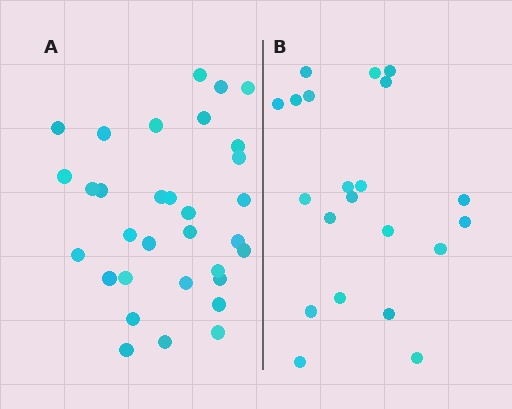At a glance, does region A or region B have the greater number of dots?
Region A (the left region) has more dots.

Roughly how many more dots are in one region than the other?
Region A has roughly 12 or so more dots than region B.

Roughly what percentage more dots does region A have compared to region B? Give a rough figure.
About 50% more.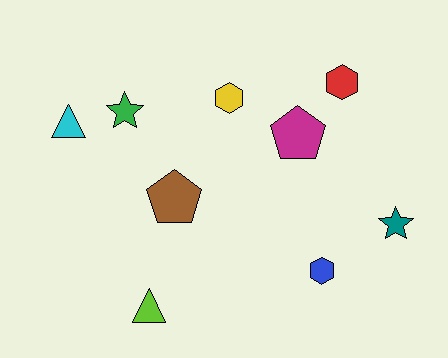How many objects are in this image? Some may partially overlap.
There are 9 objects.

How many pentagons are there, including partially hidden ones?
There are 2 pentagons.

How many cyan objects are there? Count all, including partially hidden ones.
There is 1 cyan object.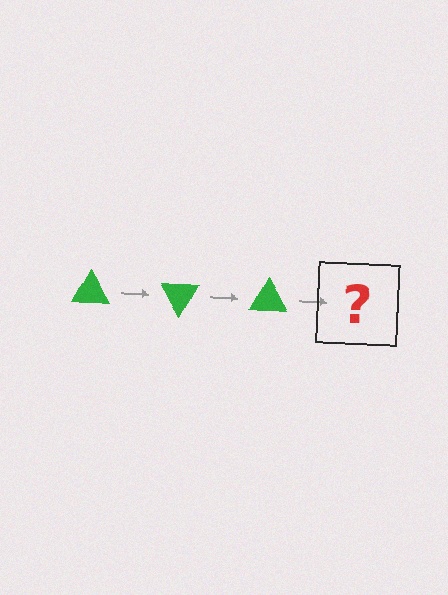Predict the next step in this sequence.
The next step is a green triangle rotated 180 degrees.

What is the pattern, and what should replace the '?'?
The pattern is that the triangle rotates 60 degrees each step. The '?' should be a green triangle rotated 180 degrees.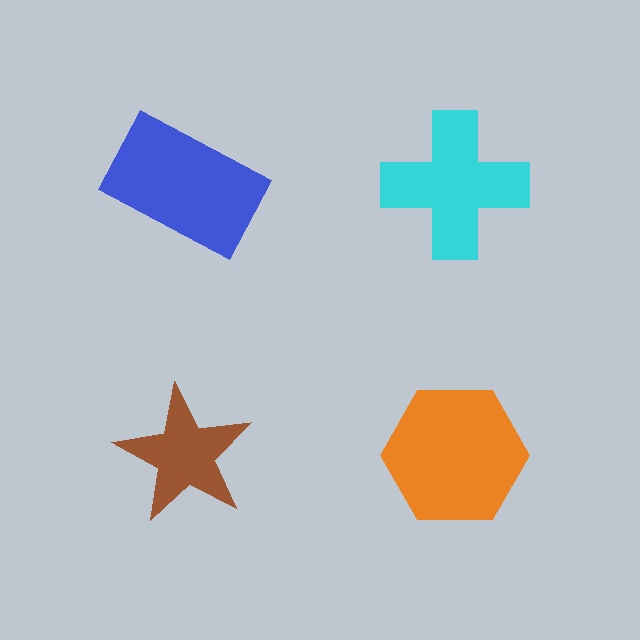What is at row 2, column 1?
A brown star.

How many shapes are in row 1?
2 shapes.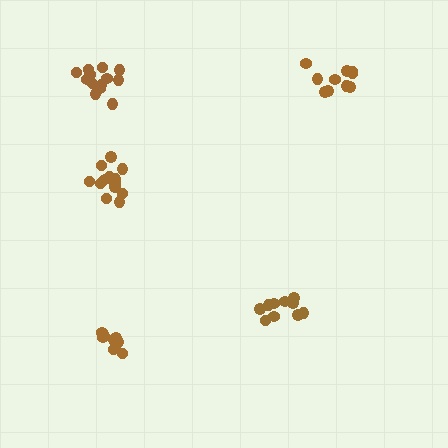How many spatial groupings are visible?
There are 5 spatial groupings.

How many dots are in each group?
Group 1: 13 dots, Group 2: 9 dots, Group 3: 10 dots, Group 4: 10 dots, Group 5: 13 dots (55 total).